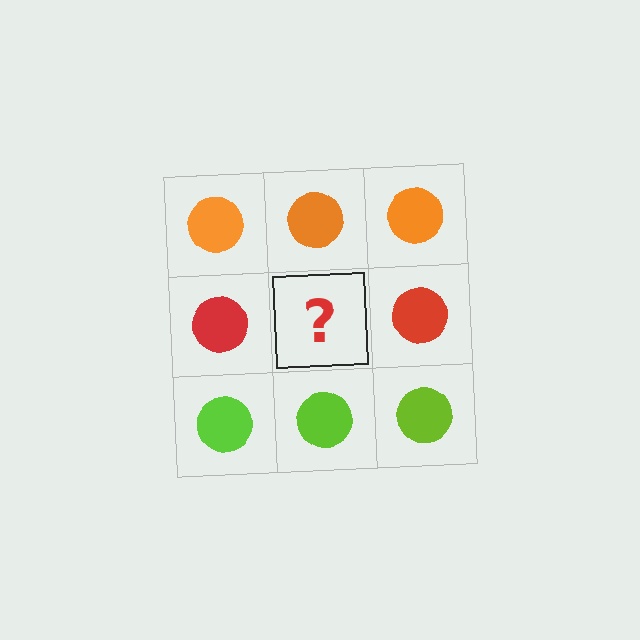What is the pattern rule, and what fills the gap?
The rule is that each row has a consistent color. The gap should be filled with a red circle.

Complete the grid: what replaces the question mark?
The question mark should be replaced with a red circle.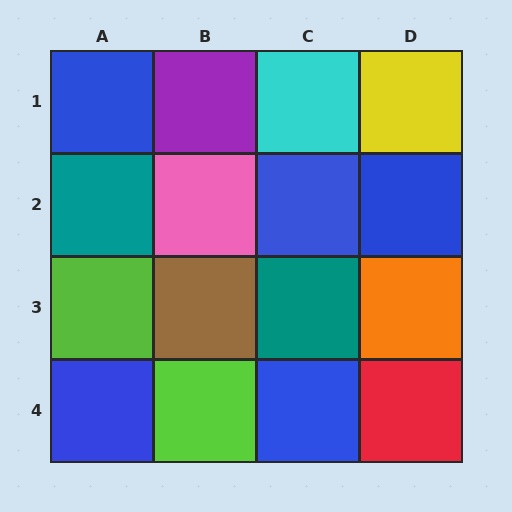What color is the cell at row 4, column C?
Blue.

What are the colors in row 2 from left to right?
Teal, pink, blue, blue.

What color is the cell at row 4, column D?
Red.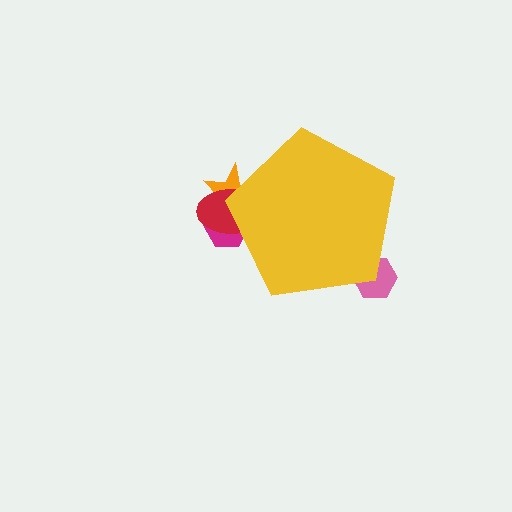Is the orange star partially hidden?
Yes, the orange star is partially hidden behind the yellow pentagon.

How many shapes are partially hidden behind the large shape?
4 shapes are partially hidden.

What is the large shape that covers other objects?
A yellow pentagon.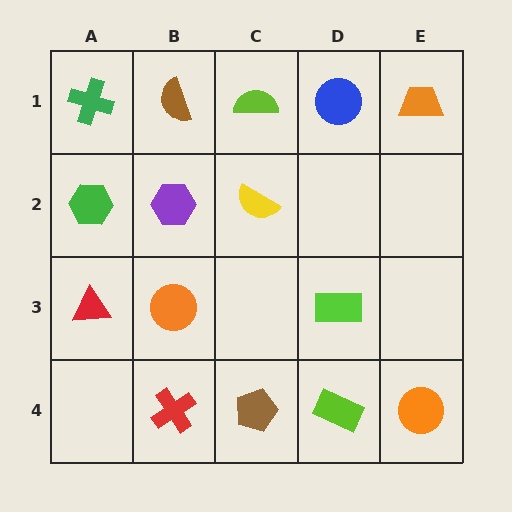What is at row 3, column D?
A lime rectangle.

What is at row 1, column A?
A green cross.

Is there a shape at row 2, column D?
No, that cell is empty.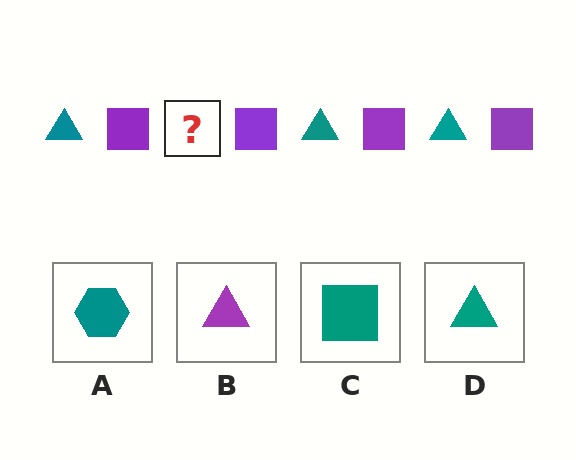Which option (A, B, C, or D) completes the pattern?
D.